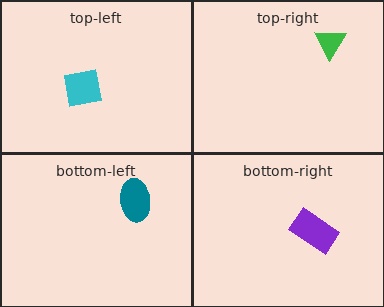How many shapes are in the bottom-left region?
1.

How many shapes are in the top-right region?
1.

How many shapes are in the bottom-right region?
1.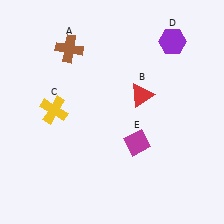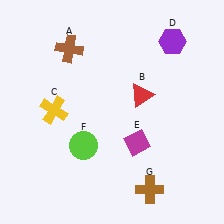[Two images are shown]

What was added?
A lime circle (F), a brown cross (G) were added in Image 2.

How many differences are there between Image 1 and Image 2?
There are 2 differences between the two images.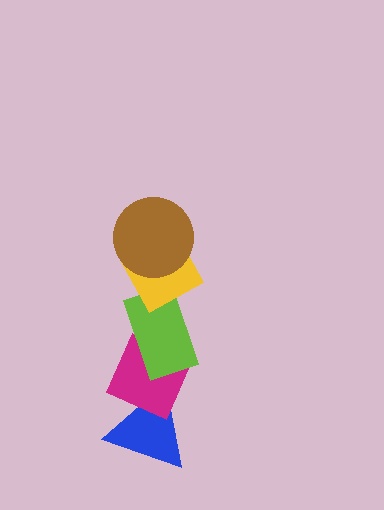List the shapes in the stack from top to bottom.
From top to bottom: the brown circle, the yellow diamond, the lime rectangle, the magenta diamond, the blue triangle.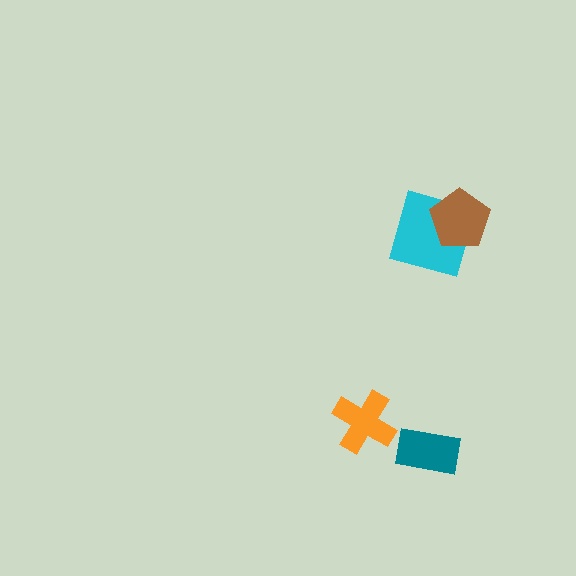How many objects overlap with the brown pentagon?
1 object overlaps with the brown pentagon.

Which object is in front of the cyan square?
The brown pentagon is in front of the cyan square.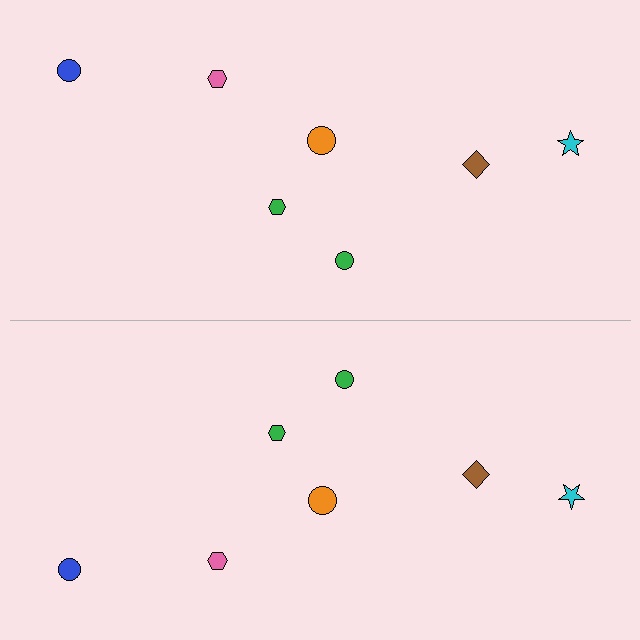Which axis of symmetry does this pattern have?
The pattern has a horizontal axis of symmetry running through the center of the image.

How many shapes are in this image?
There are 14 shapes in this image.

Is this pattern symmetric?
Yes, this pattern has bilateral (reflection) symmetry.